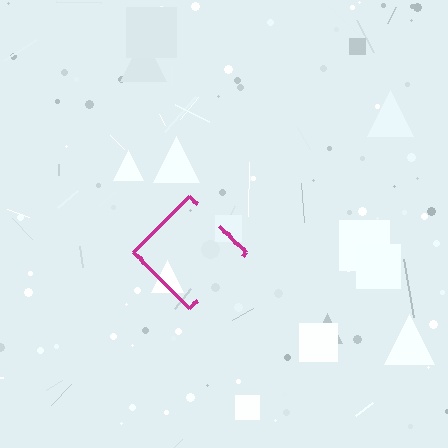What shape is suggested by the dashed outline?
The dashed outline suggests a diamond.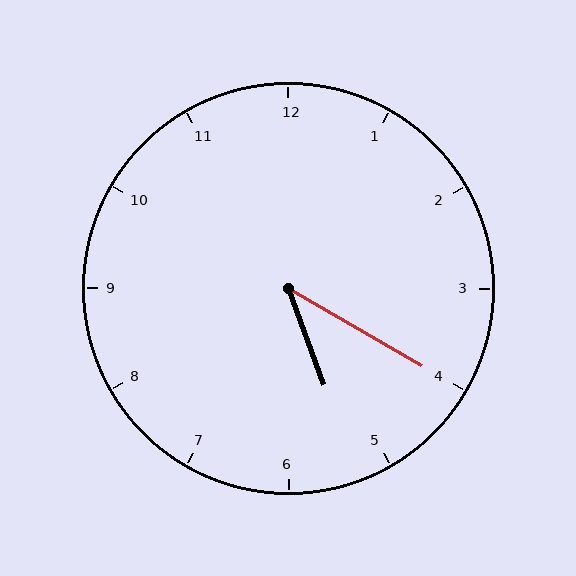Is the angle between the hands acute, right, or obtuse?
It is acute.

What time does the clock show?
5:20.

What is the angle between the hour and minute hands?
Approximately 40 degrees.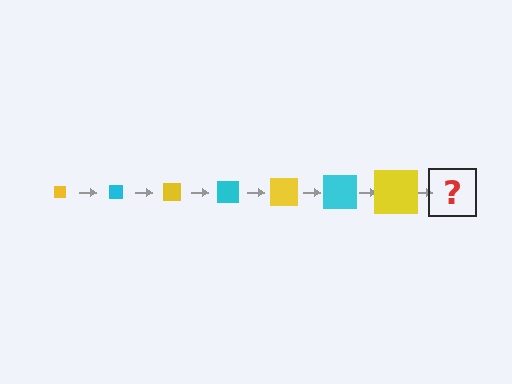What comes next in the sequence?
The next element should be a cyan square, larger than the previous one.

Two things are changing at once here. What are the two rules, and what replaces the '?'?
The two rules are that the square grows larger each step and the color cycles through yellow and cyan. The '?' should be a cyan square, larger than the previous one.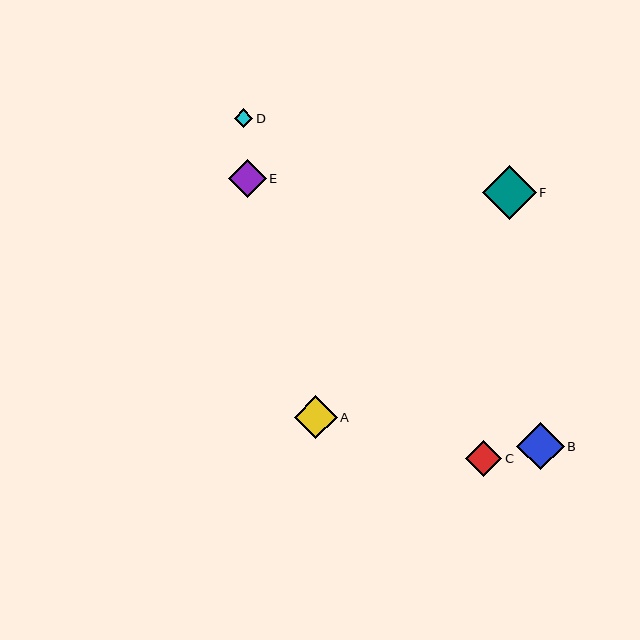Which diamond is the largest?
Diamond F is the largest with a size of approximately 54 pixels.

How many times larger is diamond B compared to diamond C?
Diamond B is approximately 1.3 times the size of diamond C.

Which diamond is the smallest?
Diamond D is the smallest with a size of approximately 18 pixels.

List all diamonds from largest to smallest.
From largest to smallest: F, B, A, E, C, D.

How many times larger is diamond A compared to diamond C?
Diamond A is approximately 1.2 times the size of diamond C.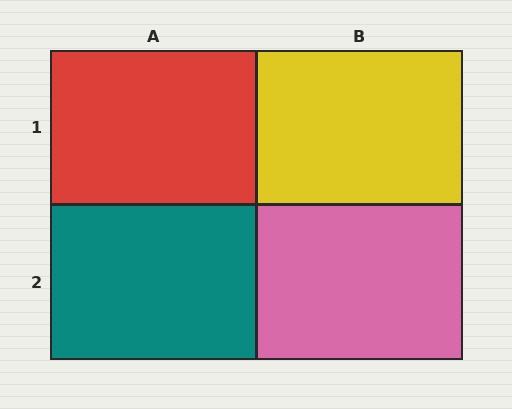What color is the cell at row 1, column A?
Red.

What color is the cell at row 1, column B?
Yellow.